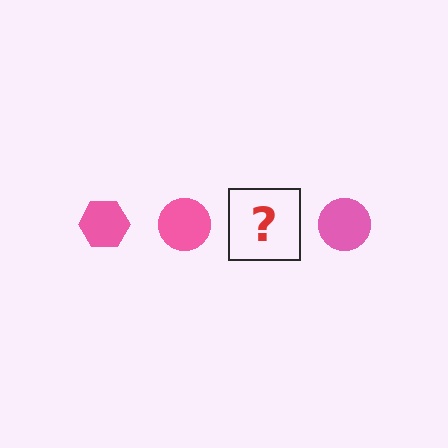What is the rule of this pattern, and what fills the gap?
The rule is that the pattern cycles through hexagon, circle shapes in pink. The gap should be filled with a pink hexagon.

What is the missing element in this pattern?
The missing element is a pink hexagon.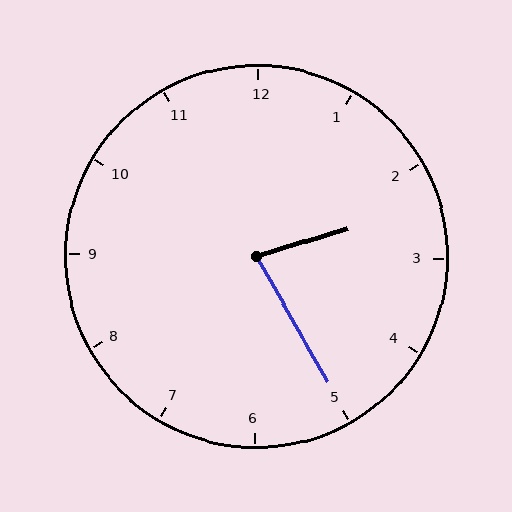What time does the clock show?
2:25.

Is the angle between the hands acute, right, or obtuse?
It is acute.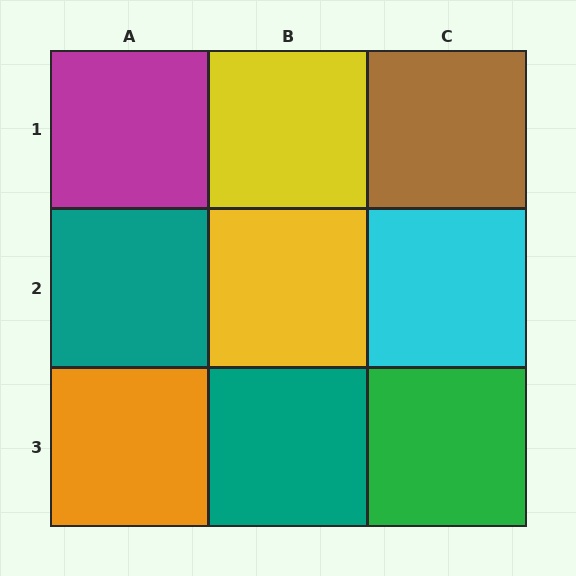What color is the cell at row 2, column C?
Cyan.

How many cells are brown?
1 cell is brown.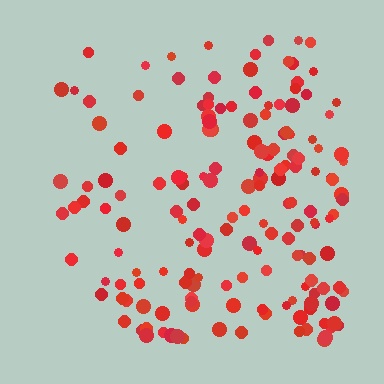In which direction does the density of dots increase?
From left to right, with the right side densest.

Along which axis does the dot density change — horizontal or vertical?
Horizontal.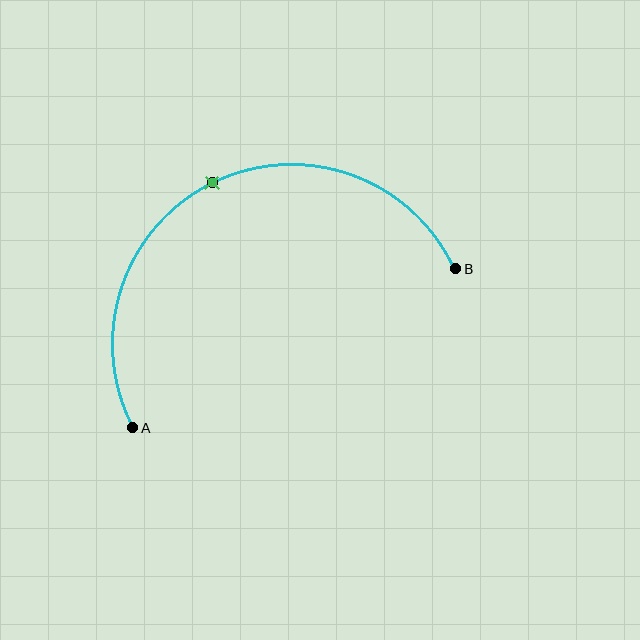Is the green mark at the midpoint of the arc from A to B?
Yes. The green mark lies on the arc at equal arc-length from both A and B — it is the arc midpoint.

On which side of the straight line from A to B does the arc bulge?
The arc bulges above the straight line connecting A and B.